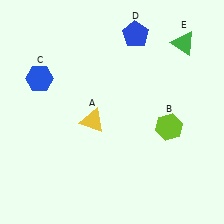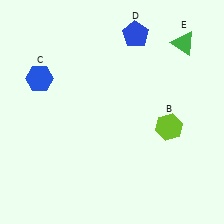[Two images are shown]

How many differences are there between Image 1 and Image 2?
There is 1 difference between the two images.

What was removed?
The yellow triangle (A) was removed in Image 2.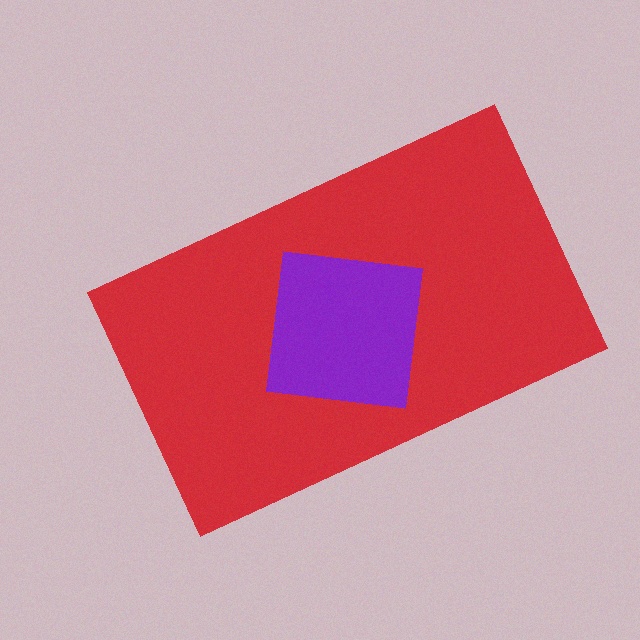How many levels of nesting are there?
2.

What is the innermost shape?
The purple square.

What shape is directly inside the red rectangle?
The purple square.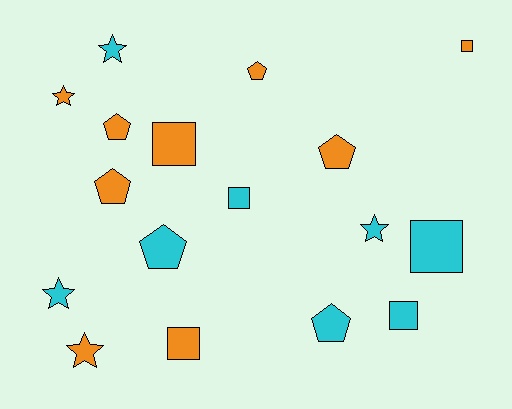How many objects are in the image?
There are 17 objects.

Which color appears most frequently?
Orange, with 9 objects.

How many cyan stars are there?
There are 3 cyan stars.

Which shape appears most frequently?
Pentagon, with 6 objects.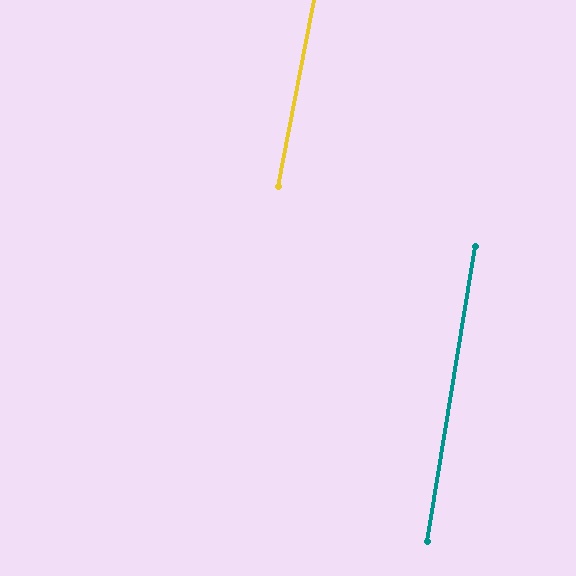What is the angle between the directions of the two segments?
Approximately 2 degrees.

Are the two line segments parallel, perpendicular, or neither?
Parallel — their directions differ by only 1.9°.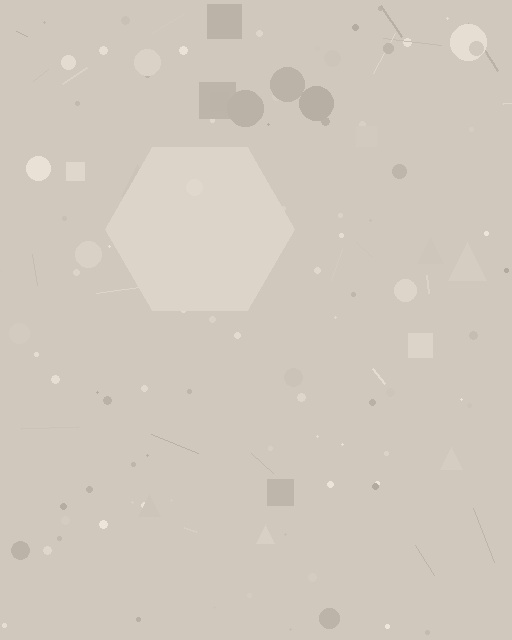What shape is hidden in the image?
A hexagon is hidden in the image.